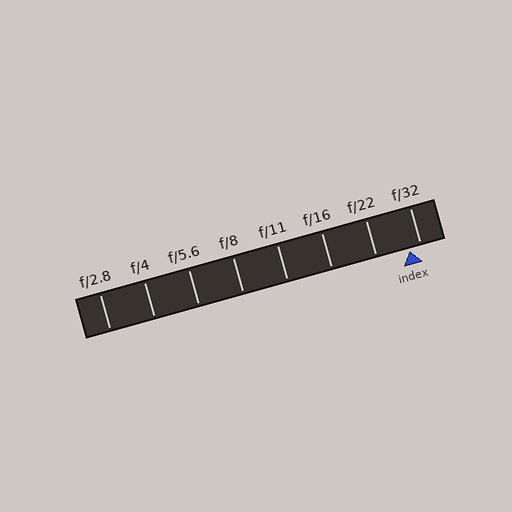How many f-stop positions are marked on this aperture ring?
There are 8 f-stop positions marked.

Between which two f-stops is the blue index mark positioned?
The index mark is between f/22 and f/32.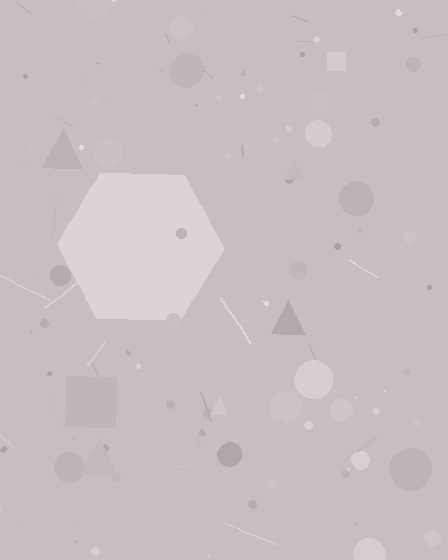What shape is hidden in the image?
A hexagon is hidden in the image.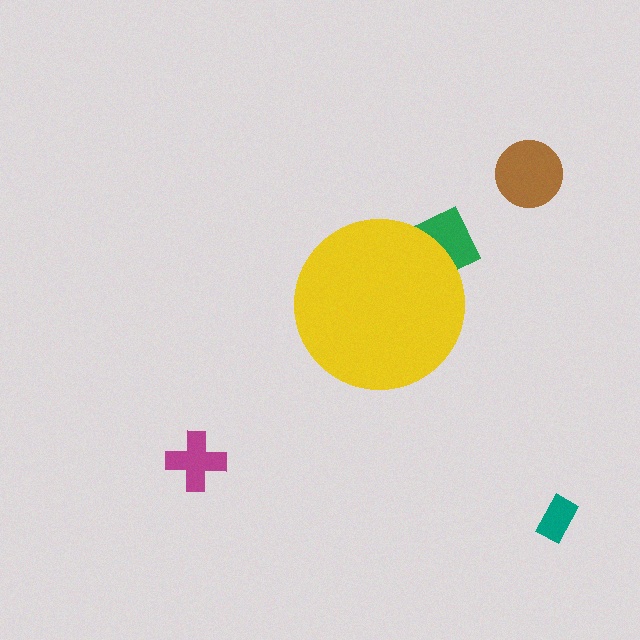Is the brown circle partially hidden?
No, the brown circle is fully visible.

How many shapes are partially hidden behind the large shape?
1 shape is partially hidden.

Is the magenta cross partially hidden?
No, the magenta cross is fully visible.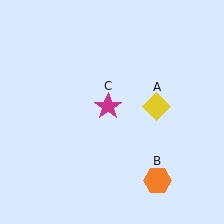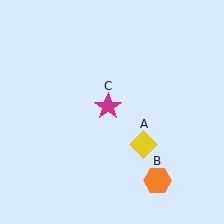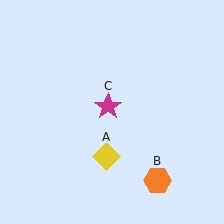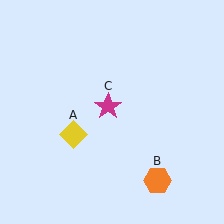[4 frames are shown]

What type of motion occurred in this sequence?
The yellow diamond (object A) rotated clockwise around the center of the scene.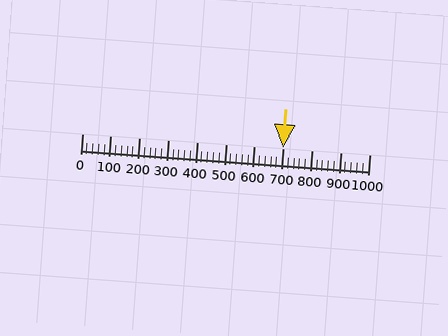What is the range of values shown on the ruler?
The ruler shows values from 0 to 1000.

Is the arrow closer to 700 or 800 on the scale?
The arrow is closer to 700.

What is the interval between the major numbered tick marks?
The major tick marks are spaced 100 units apart.